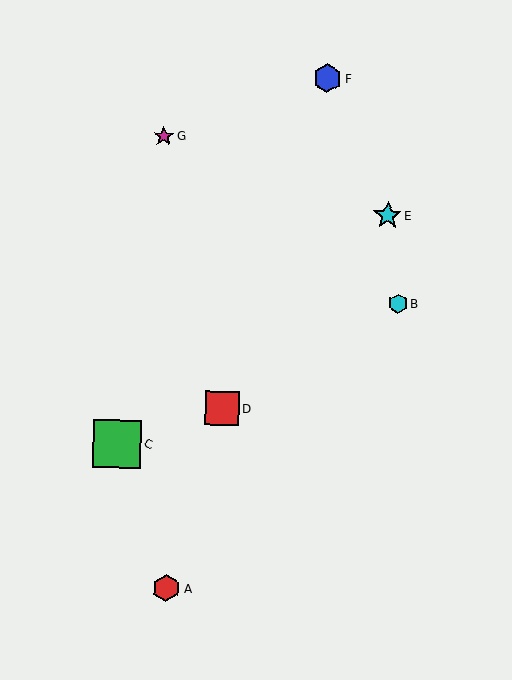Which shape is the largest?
The green square (labeled C) is the largest.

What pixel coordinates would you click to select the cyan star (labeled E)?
Click at (388, 216) to select the cyan star E.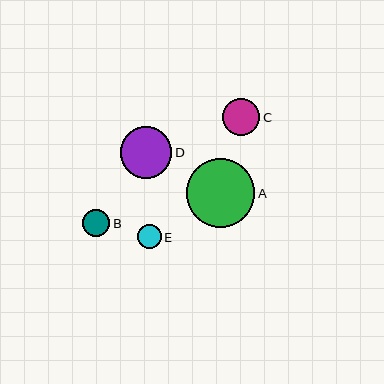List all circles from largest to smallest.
From largest to smallest: A, D, C, B, E.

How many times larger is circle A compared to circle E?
Circle A is approximately 2.9 times the size of circle E.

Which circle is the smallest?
Circle E is the smallest with a size of approximately 24 pixels.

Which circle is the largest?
Circle A is the largest with a size of approximately 69 pixels.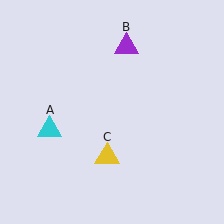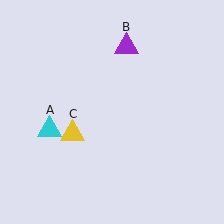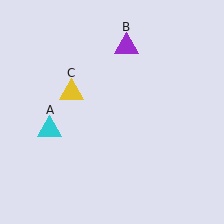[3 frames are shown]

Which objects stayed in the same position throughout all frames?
Cyan triangle (object A) and purple triangle (object B) remained stationary.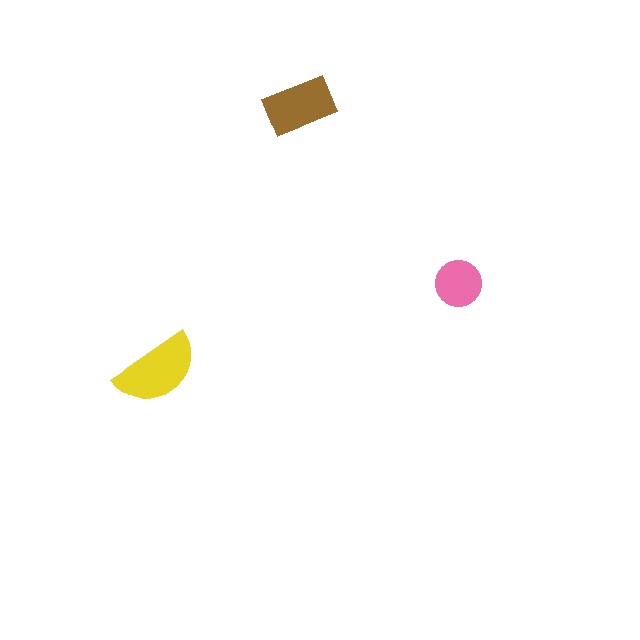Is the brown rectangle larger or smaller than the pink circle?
Larger.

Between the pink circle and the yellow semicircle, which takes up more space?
The yellow semicircle.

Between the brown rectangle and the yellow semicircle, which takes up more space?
The yellow semicircle.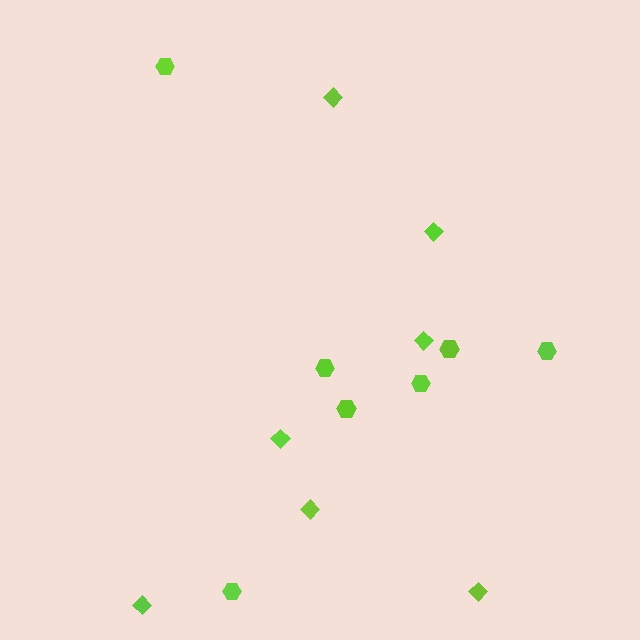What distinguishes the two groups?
There are 2 groups: one group of hexagons (7) and one group of diamonds (7).